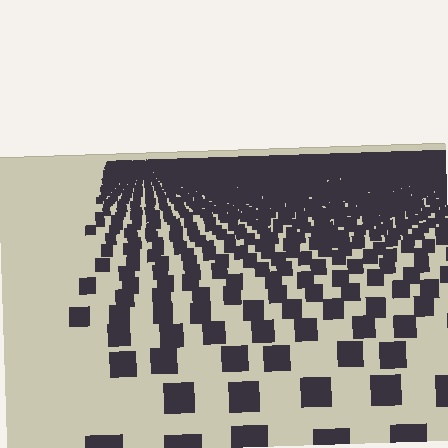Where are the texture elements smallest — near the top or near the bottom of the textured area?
Near the top.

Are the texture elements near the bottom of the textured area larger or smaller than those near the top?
Larger. Near the bottom, elements are closer to the viewer and appear at a bigger on-screen size.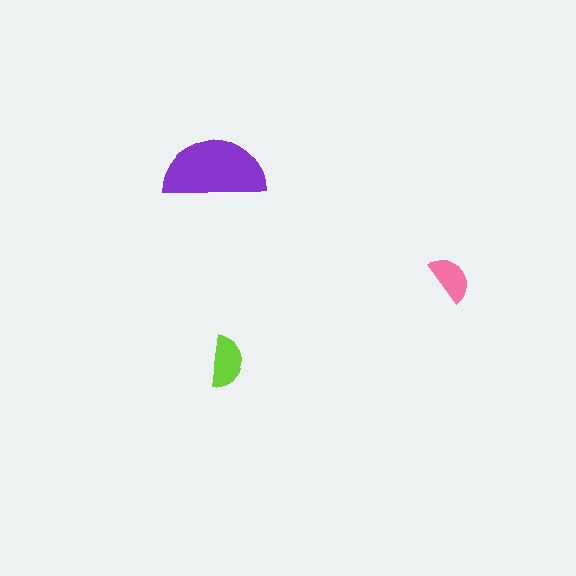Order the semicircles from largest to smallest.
the purple one, the lime one, the pink one.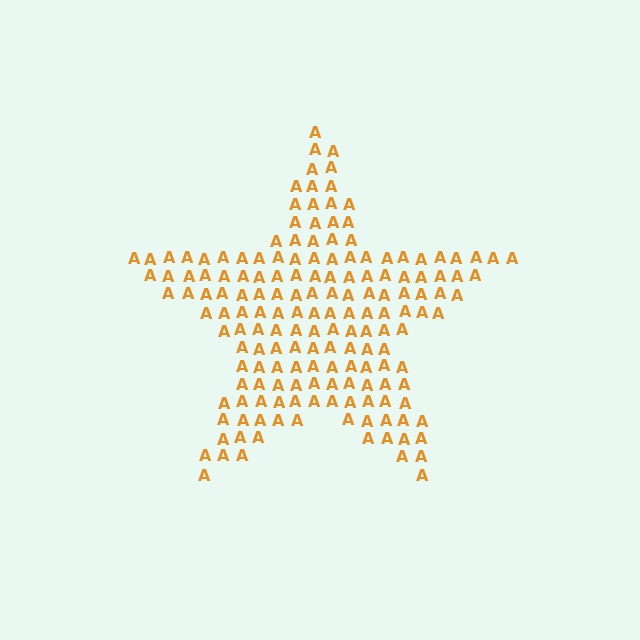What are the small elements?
The small elements are letter A's.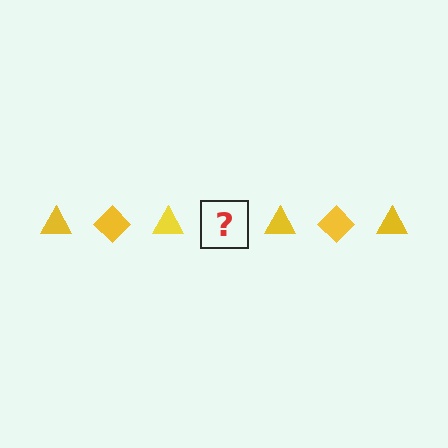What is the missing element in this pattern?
The missing element is a yellow diamond.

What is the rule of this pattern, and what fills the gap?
The rule is that the pattern cycles through triangle, diamond shapes in yellow. The gap should be filled with a yellow diamond.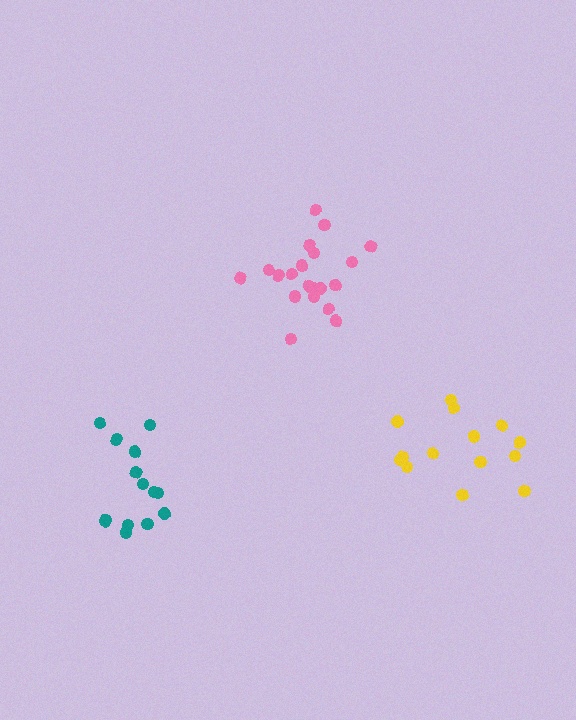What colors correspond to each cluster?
The clusters are colored: pink, teal, yellow.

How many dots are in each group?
Group 1: 20 dots, Group 2: 14 dots, Group 3: 14 dots (48 total).